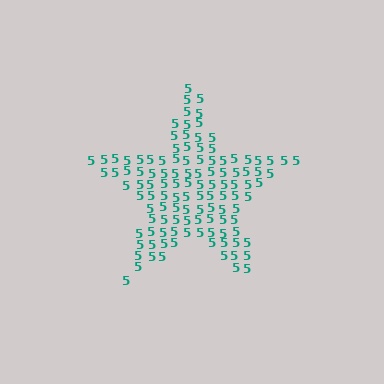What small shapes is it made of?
It is made of small digit 5's.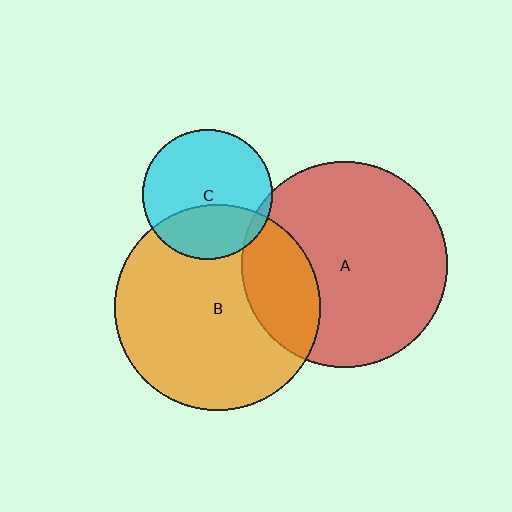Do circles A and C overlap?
Yes.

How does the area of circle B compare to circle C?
Approximately 2.5 times.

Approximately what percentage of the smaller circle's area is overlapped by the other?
Approximately 5%.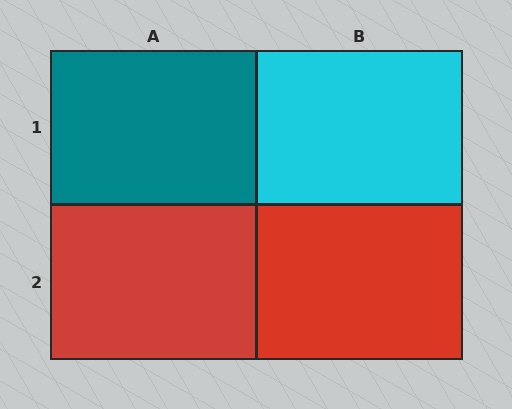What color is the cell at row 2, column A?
Red.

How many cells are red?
2 cells are red.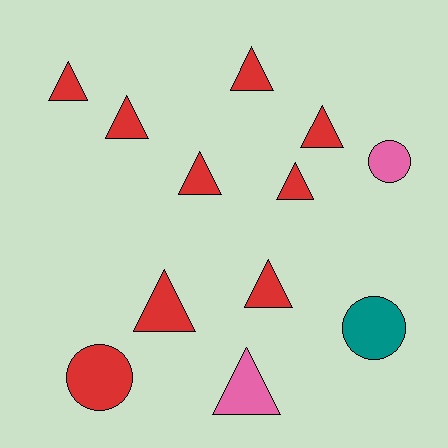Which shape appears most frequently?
Triangle, with 9 objects.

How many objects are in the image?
There are 12 objects.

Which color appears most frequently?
Red, with 9 objects.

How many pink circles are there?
There is 1 pink circle.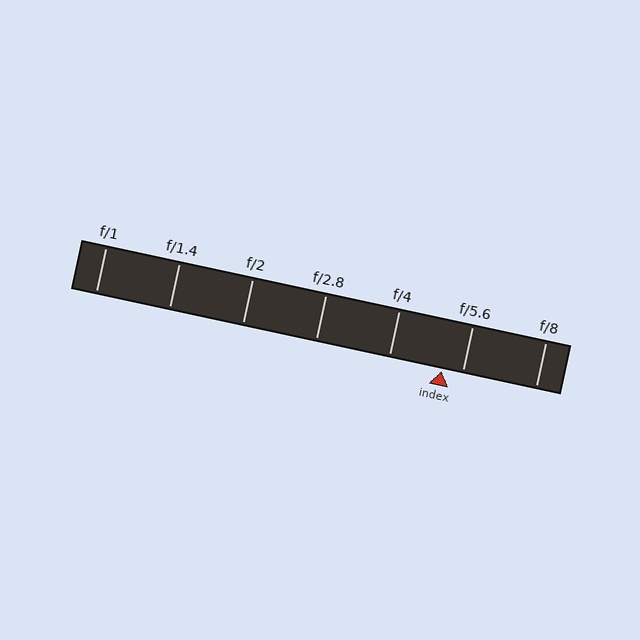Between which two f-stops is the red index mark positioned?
The index mark is between f/4 and f/5.6.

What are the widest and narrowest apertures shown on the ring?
The widest aperture shown is f/1 and the narrowest is f/8.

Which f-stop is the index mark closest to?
The index mark is closest to f/5.6.